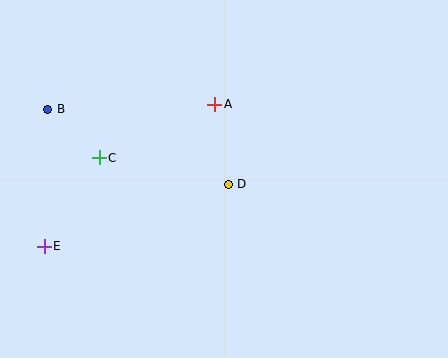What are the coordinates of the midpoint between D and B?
The midpoint between D and B is at (138, 147).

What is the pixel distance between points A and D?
The distance between A and D is 81 pixels.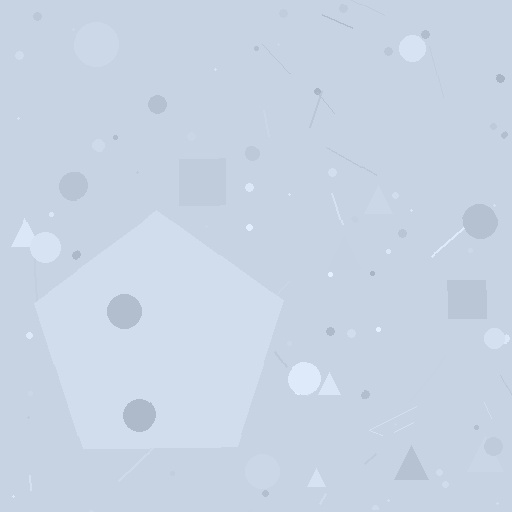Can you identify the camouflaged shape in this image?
The camouflaged shape is a pentagon.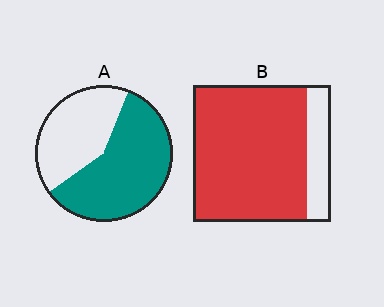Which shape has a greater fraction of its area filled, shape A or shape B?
Shape B.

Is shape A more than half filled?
Yes.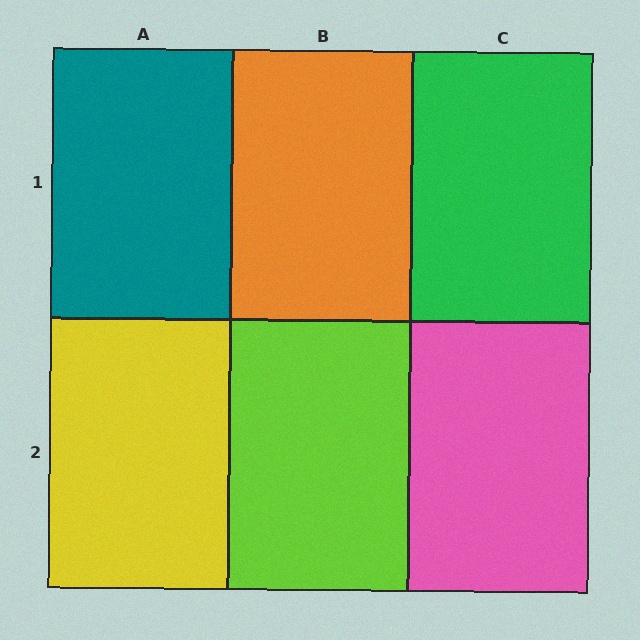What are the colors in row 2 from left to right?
Yellow, lime, pink.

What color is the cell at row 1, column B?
Orange.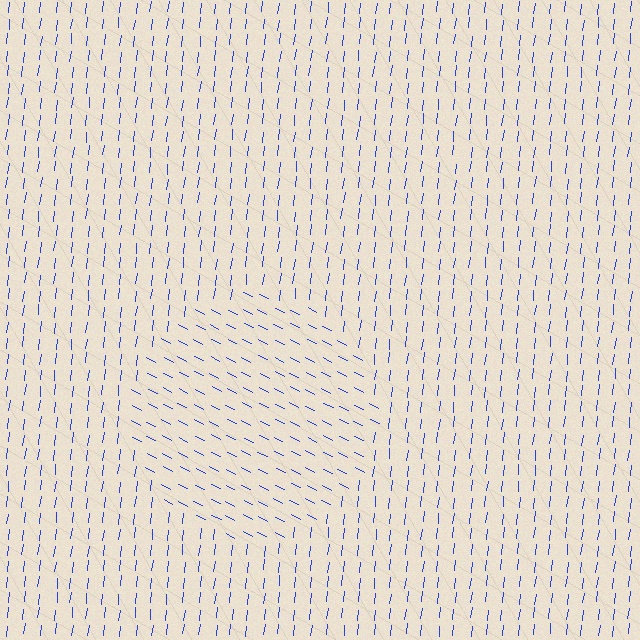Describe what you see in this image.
The image is filled with small blue line segments. A circle region in the image has lines oriented differently from the surrounding lines, creating a visible texture boundary.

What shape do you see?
I see a circle.